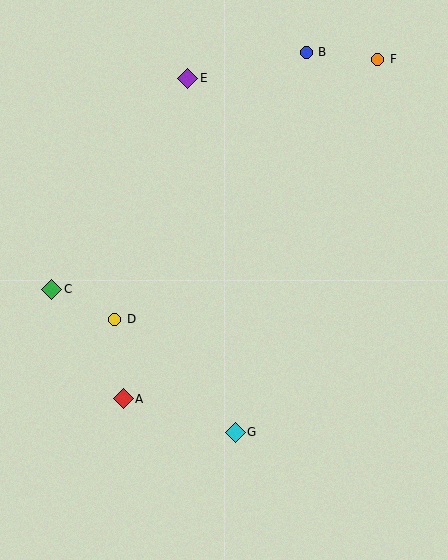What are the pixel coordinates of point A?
Point A is at (123, 399).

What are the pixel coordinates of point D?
Point D is at (115, 319).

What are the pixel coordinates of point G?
Point G is at (235, 432).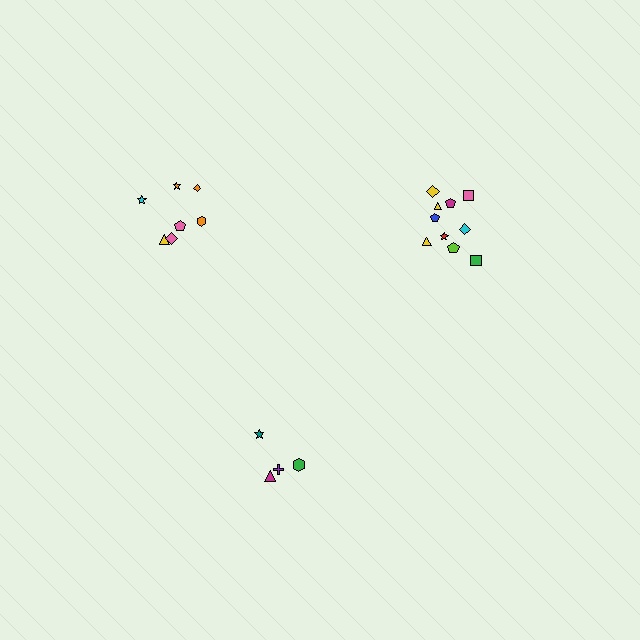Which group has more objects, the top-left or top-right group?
The top-right group.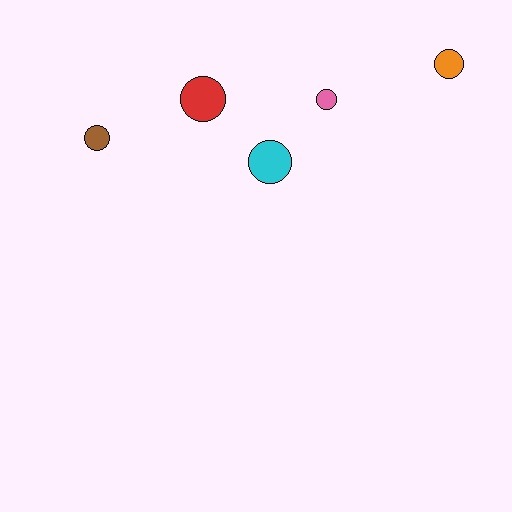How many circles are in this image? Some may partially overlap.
There are 5 circles.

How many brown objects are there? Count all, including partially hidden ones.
There is 1 brown object.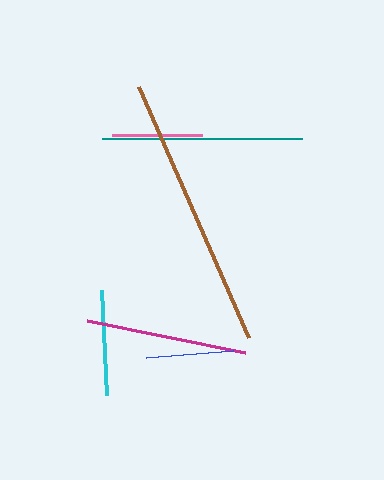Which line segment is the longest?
The brown line is the longest at approximately 274 pixels.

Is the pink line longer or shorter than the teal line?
The teal line is longer than the pink line.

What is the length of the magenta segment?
The magenta segment is approximately 161 pixels long.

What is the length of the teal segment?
The teal segment is approximately 200 pixels long.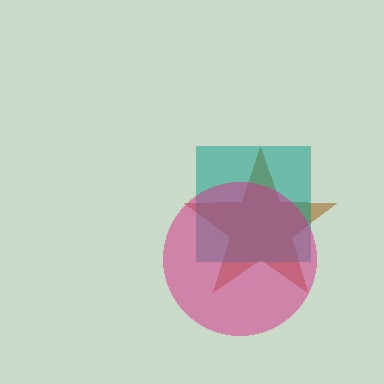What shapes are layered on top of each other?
The layered shapes are: a brown star, a teal square, a magenta circle.